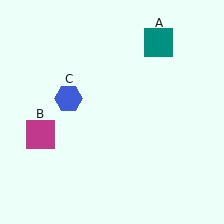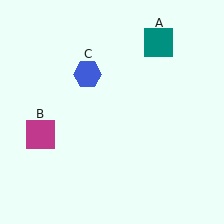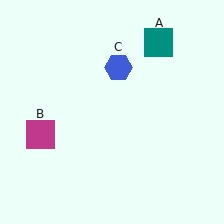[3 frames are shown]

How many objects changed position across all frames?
1 object changed position: blue hexagon (object C).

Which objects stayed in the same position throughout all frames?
Teal square (object A) and magenta square (object B) remained stationary.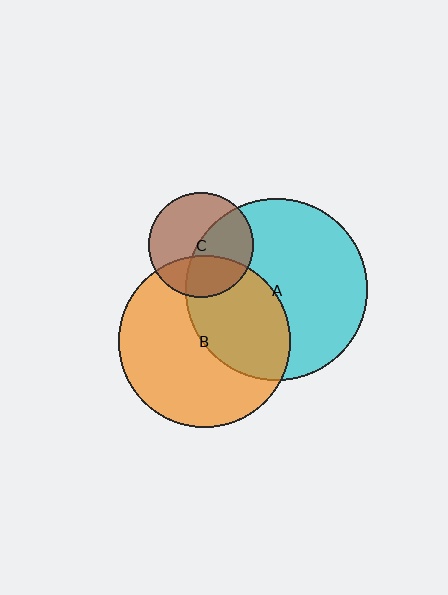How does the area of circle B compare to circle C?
Approximately 2.7 times.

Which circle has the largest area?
Circle A (cyan).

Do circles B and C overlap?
Yes.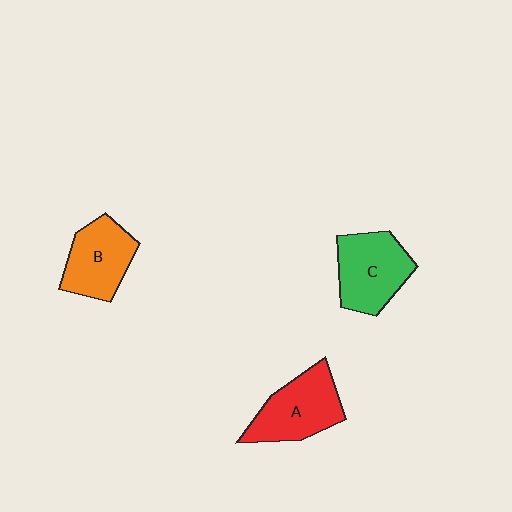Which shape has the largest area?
Shape C (green).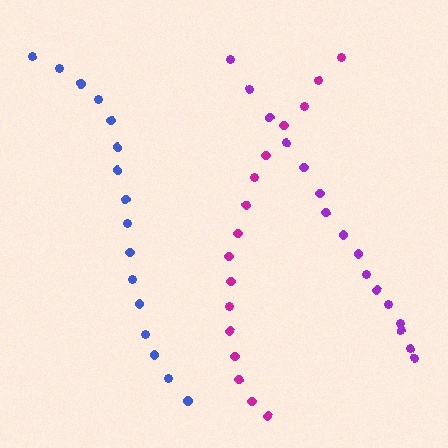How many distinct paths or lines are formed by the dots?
There are 3 distinct paths.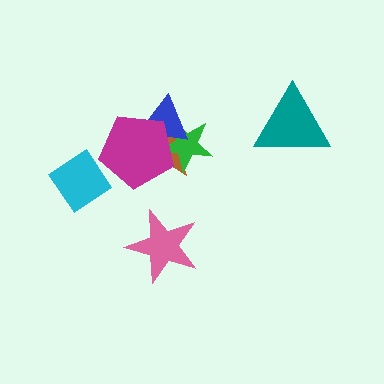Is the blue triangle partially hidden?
Yes, it is partially covered by another shape.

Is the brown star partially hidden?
Yes, it is partially covered by another shape.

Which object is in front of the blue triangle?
The magenta pentagon is in front of the blue triangle.